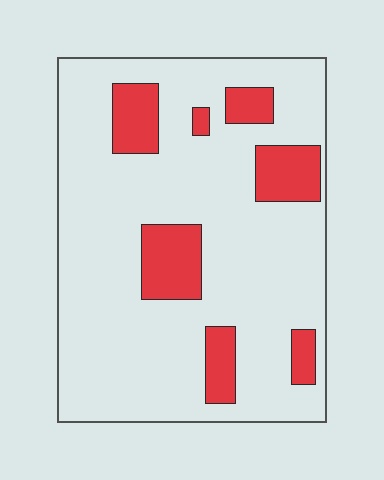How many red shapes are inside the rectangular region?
7.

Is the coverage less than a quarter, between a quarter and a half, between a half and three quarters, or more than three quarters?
Less than a quarter.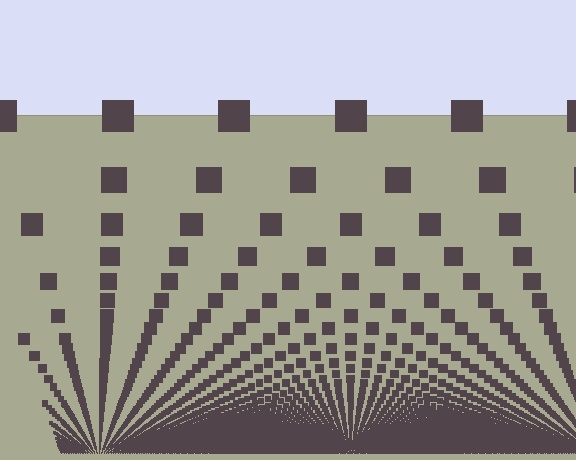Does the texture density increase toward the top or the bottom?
Density increases toward the bottom.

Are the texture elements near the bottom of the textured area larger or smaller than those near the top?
Smaller. The gradient is inverted — elements near the bottom are smaller and denser.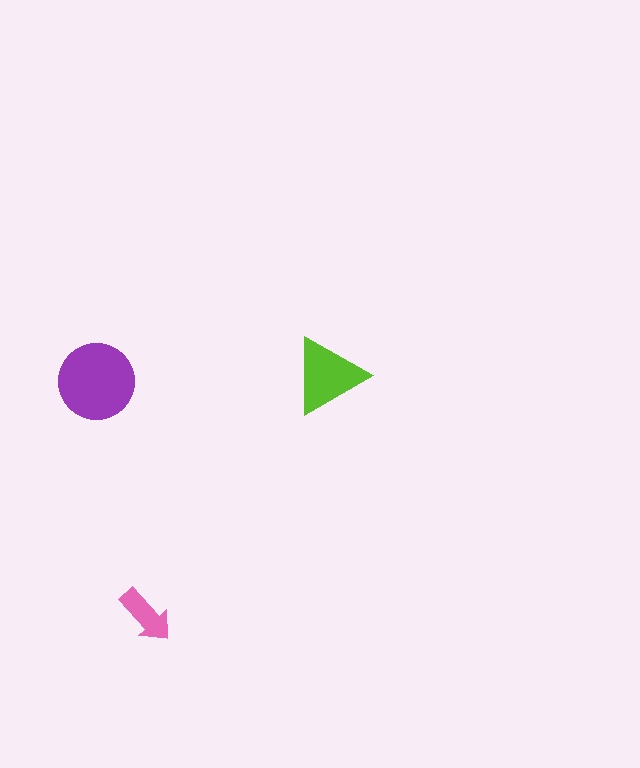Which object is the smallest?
The pink arrow.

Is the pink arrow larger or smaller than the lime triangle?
Smaller.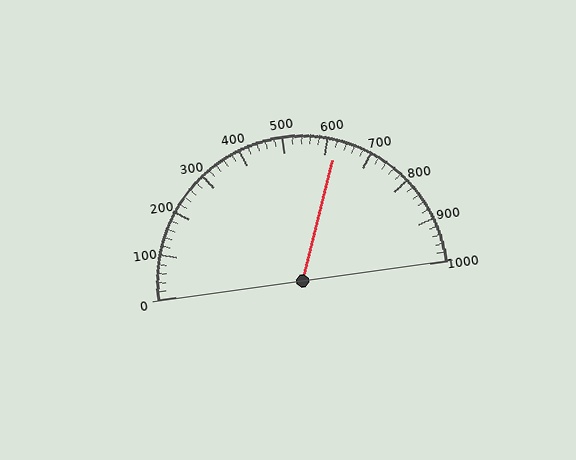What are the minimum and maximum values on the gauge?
The gauge ranges from 0 to 1000.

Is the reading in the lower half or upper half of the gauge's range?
The reading is in the upper half of the range (0 to 1000).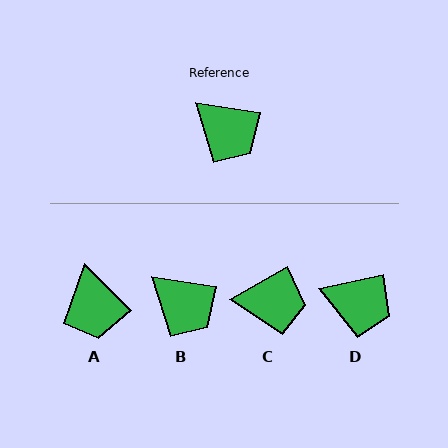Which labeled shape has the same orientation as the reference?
B.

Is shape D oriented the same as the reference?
No, it is off by about 21 degrees.